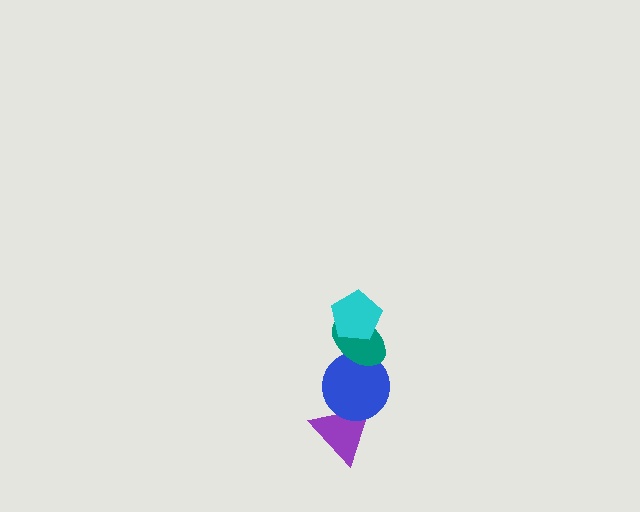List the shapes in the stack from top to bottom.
From top to bottom: the cyan pentagon, the teal ellipse, the blue circle, the purple triangle.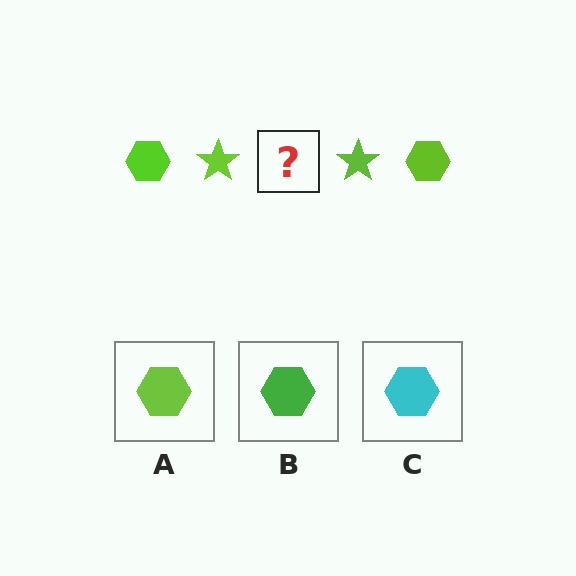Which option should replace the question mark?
Option A.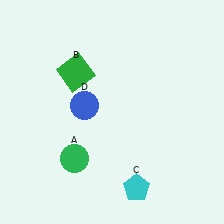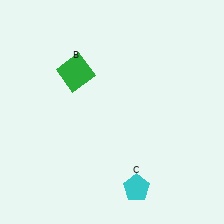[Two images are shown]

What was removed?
The green circle (A), the blue circle (D) were removed in Image 2.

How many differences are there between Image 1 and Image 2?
There are 2 differences between the two images.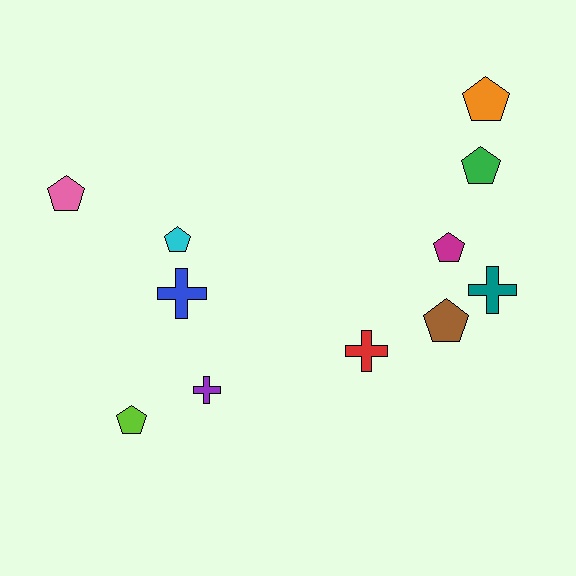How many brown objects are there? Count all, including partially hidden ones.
There is 1 brown object.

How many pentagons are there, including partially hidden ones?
There are 7 pentagons.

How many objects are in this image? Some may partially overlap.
There are 11 objects.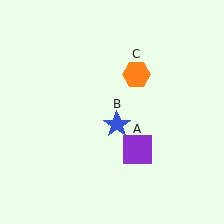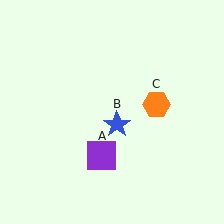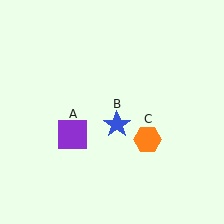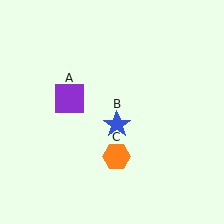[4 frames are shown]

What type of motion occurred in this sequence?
The purple square (object A), orange hexagon (object C) rotated clockwise around the center of the scene.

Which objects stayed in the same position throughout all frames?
Blue star (object B) remained stationary.